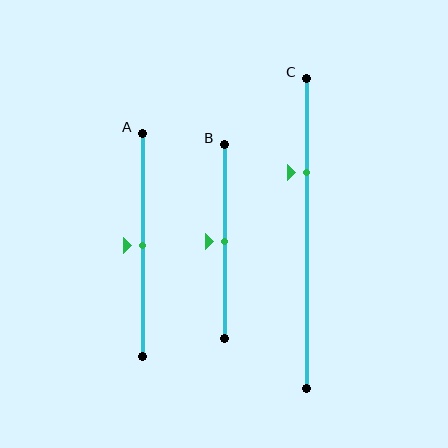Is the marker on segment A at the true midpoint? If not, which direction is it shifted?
Yes, the marker on segment A is at the true midpoint.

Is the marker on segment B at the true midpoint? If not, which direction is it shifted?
Yes, the marker on segment B is at the true midpoint.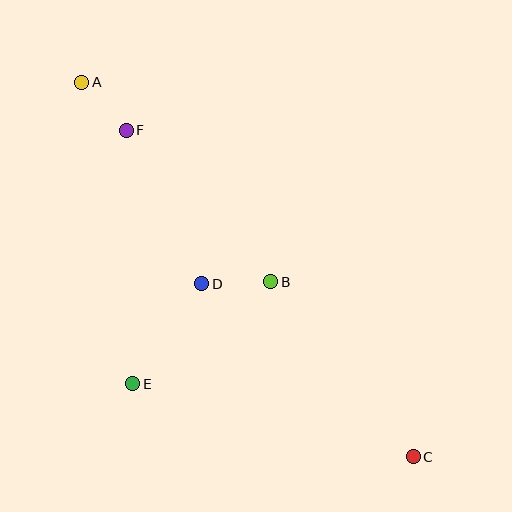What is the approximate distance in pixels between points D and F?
The distance between D and F is approximately 171 pixels.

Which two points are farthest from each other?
Points A and C are farthest from each other.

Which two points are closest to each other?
Points A and F are closest to each other.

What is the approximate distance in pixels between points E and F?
The distance between E and F is approximately 253 pixels.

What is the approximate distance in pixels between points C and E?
The distance between C and E is approximately 290 pixels.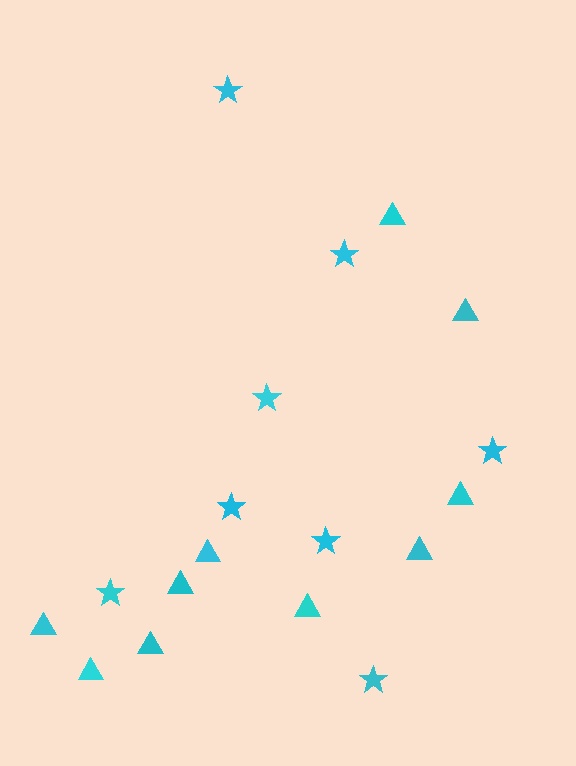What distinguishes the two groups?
There are 2 groups: one group of stars (8) and one group of triangles (10).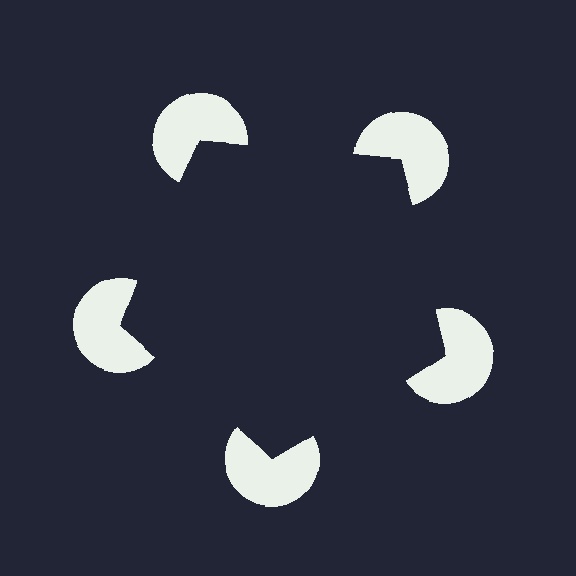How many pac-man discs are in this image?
There are 5 — one at each vertex of the illusory pentagon.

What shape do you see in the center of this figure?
An illusory pentagon — its edges are inferred from the aligned wedge cuts in the pac-man discs, not physically drawn.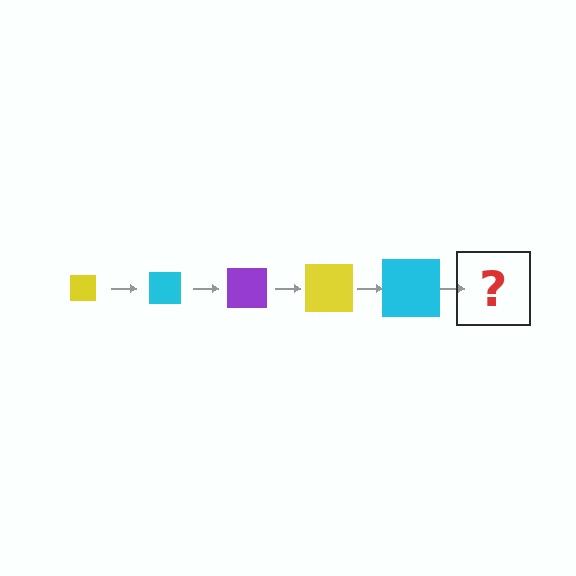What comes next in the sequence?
The next element should be a purple square, larger than the previous one.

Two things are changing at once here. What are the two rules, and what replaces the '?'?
The two rules are that the square grows larger each step and the color cycles through yellow, cyan, and purple. The '?' should be a purple square, larger than the previous one.